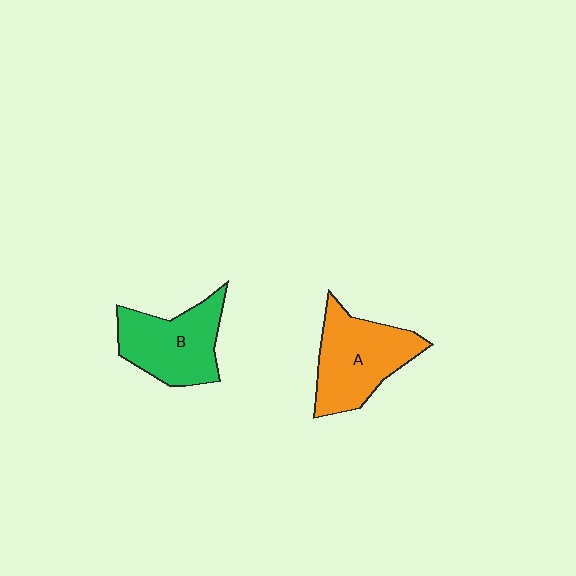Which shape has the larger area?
Shape A (orange).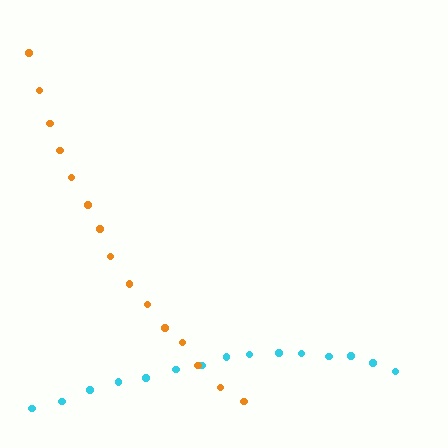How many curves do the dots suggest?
There are 2 distinct paths.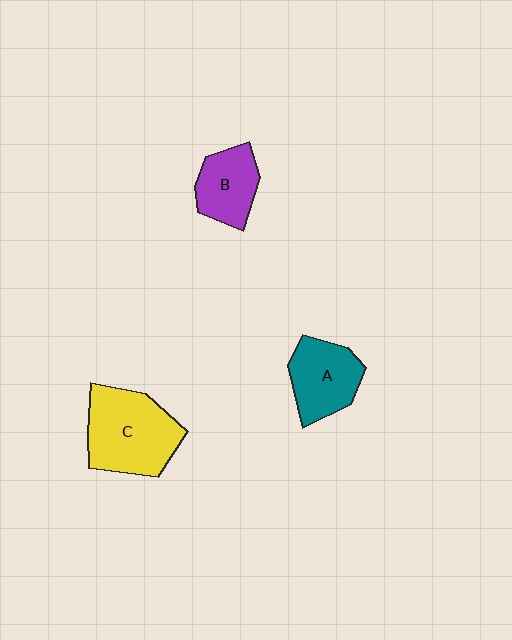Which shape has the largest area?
Shape C (yellow).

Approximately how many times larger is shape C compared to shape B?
Approximately 1.7 times.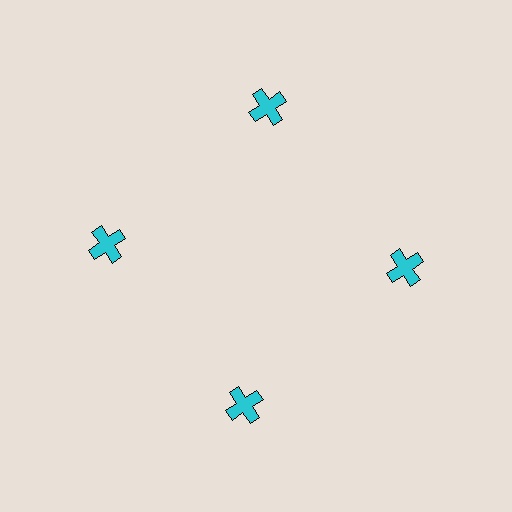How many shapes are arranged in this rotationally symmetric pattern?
There are 4 shapes, arranged in 4 groups of 1.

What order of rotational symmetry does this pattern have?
This pattern has 4-fold rotational symmetry.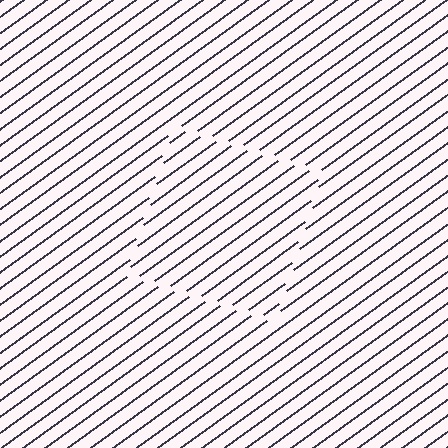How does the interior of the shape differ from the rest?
The interior of the shape contains the same grating, shifted by half a period — the contour is defined by the phase discontinuity where line-ends from the inner and outer gratings abut.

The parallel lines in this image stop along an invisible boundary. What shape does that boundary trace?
An illusory square. The interior of the shape contains the same grating, shifted by half a period — the contour is defined by the phase discontinuity where line-ends from the inner and outer gratings abut.